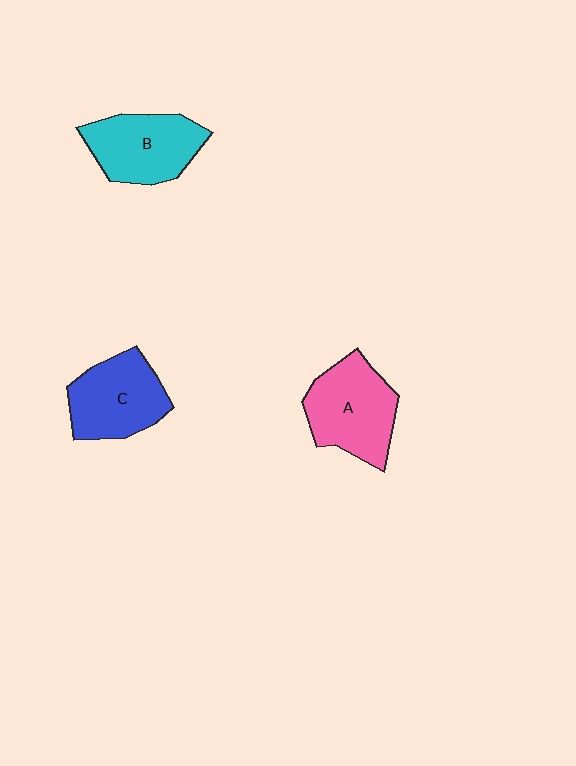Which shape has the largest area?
Shape A (pink).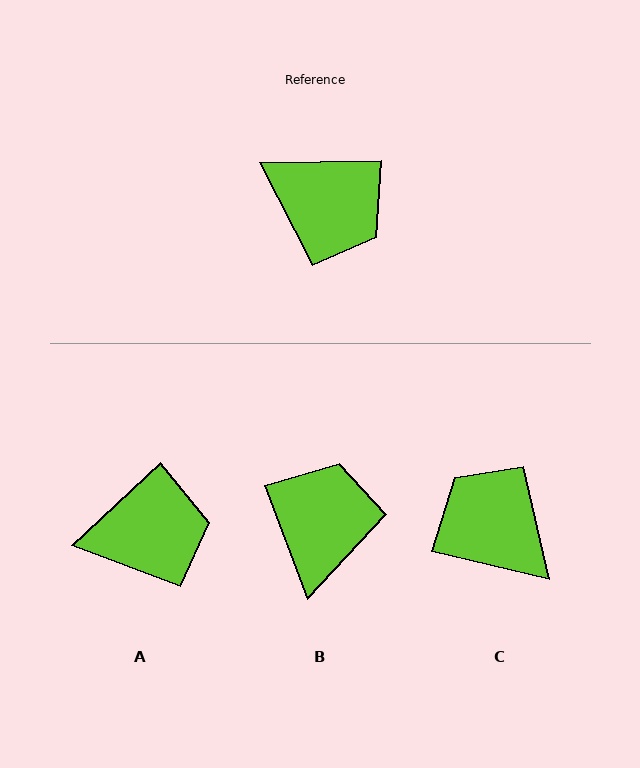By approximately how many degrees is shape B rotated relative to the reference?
Approximately 110 degrees counter-clockwise.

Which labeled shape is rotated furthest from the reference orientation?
C, about 166 degrees away.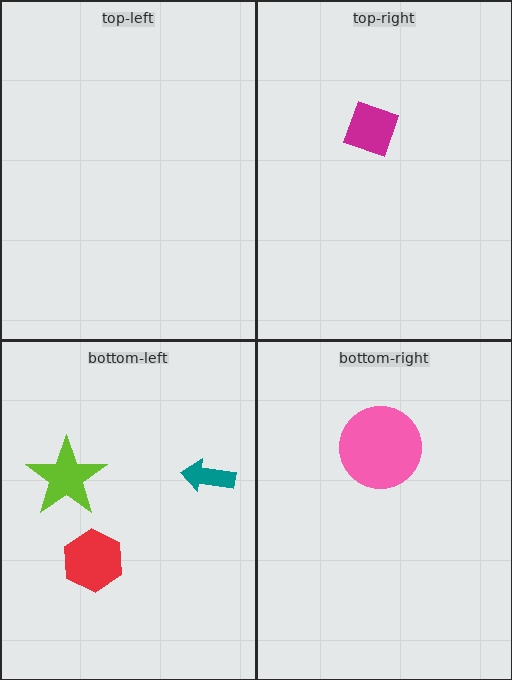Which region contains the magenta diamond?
The top-right region.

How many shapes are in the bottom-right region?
1.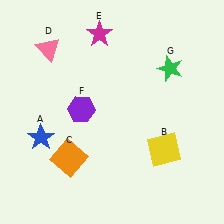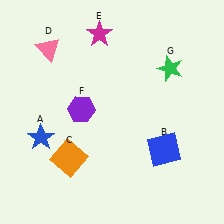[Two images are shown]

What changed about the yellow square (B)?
In Image 1, B is yellow. In Image 2, it changed to blue.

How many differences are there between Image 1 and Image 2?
There is 1 difference between the two images.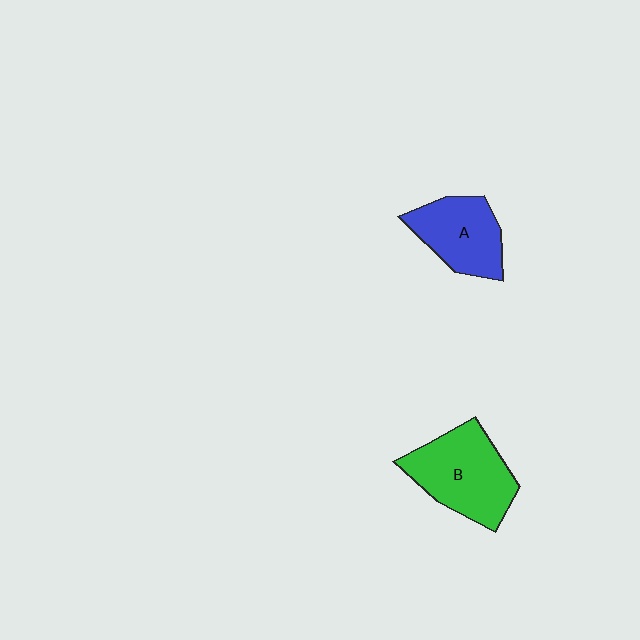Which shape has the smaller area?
Shape A (blue).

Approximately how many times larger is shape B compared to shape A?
Approximately 1.3 times.